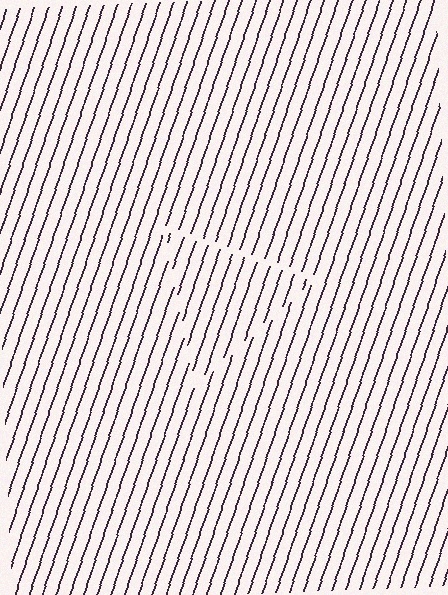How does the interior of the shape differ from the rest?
The interior of the shape contains the same grating, shifted by half a period — the contour is defined by the phase discontinuity where line-ends from the inner and outer gratings abut.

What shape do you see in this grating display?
An illusory triangle. The interior of the shape contains the same grating, shifted by half a period — the contour is defined by the phase discontinuity where line-ends from the inner and outer gratings abut.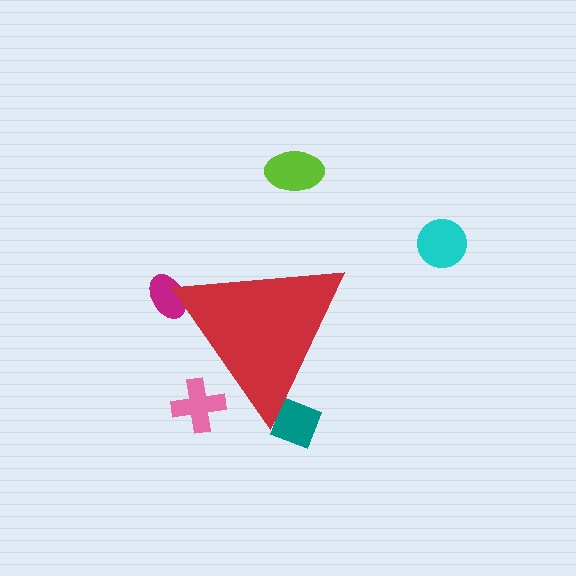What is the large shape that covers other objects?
A red triangle.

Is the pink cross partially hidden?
Yes, the pink cross is partially hidden behind the red triangle.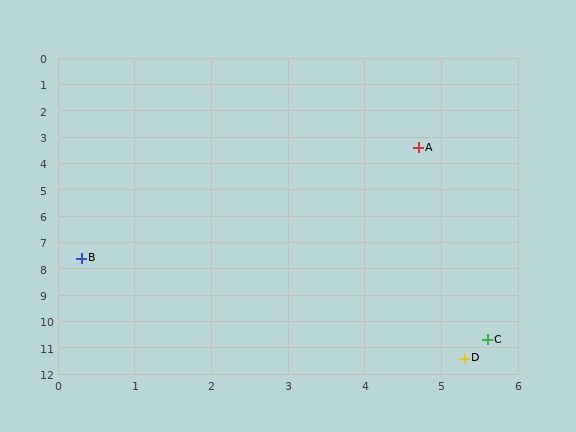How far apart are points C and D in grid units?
Points C and D are about 0.8 grid units apart.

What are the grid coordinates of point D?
Point D is at approximately (5.3, 11.4).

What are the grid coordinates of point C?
Point C is at approximately (5.6, 10.7).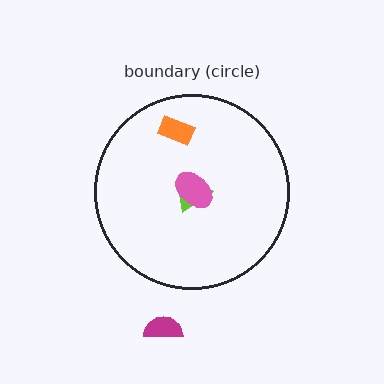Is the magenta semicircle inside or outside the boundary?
Outside.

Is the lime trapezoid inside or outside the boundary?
Inside.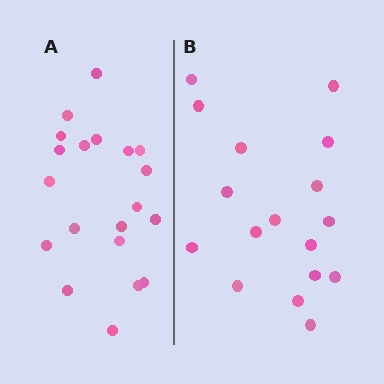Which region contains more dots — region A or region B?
Region A (the left region) has more dots.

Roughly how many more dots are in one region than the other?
Region A has just a few more — roughly 2 or 3 more dots than region B.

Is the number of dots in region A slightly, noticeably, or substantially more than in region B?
Region A has only slightly more — the two regions are fairly close. The ratio is roughly 1.2 to 1.